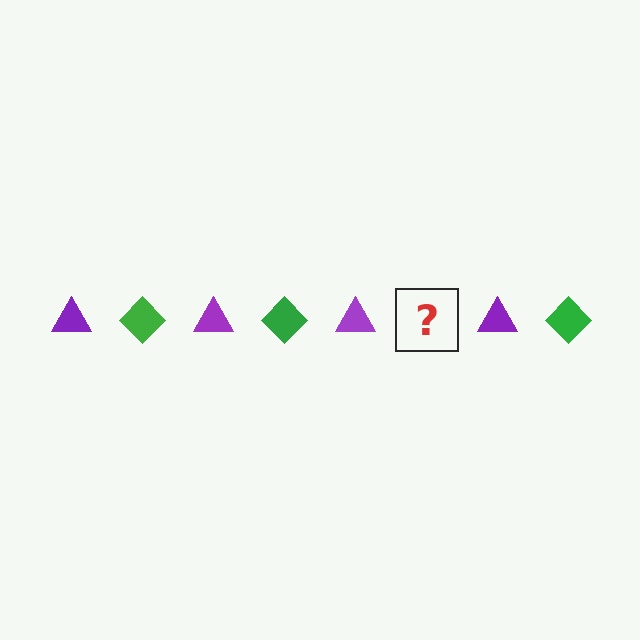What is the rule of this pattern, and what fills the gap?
The rule is that the pattern alternates between purple triangle and green diamond. The gap should be filled with a green diamond.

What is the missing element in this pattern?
The missing element is a green diamond.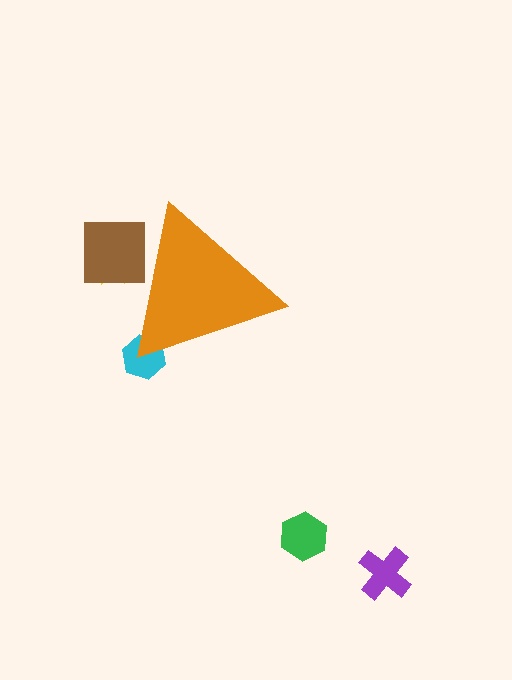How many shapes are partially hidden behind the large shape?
4 shapes are partially hidden.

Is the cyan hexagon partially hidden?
Yes, the cyan hexagon is partially hidden behind the orange triangle.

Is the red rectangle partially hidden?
Yes, the red rectangle is partially hidden behind the orange triangle.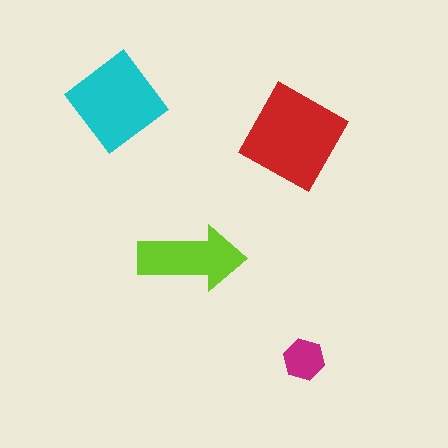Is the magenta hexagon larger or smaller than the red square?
Smaller.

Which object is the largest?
The red square.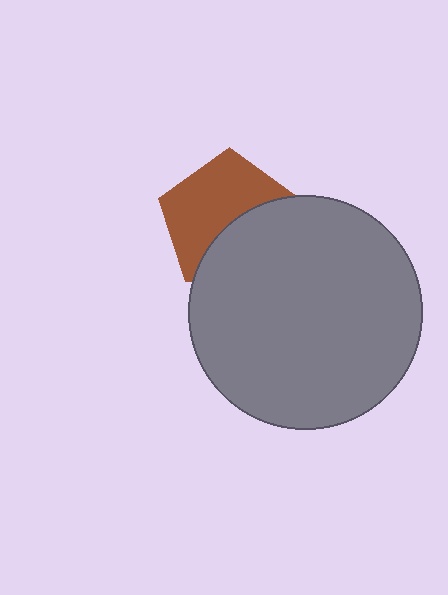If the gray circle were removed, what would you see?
You would see the complete brown pentagon.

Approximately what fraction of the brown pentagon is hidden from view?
Roughly 43% of the brown pentagon is hidden behind the gray circle.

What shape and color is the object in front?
The object in front is a gray circle.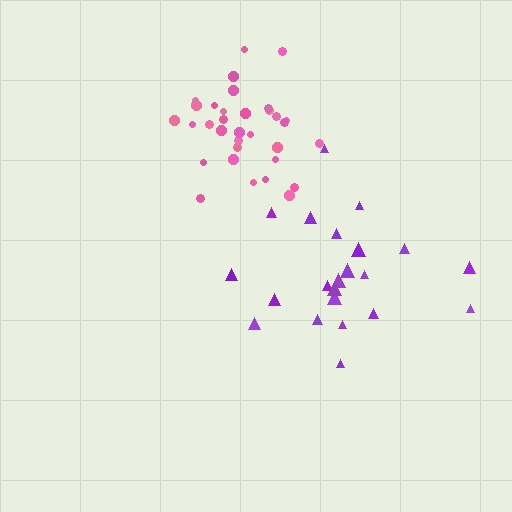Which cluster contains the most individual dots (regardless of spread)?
Pink (35).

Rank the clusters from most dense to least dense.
pink, purple.